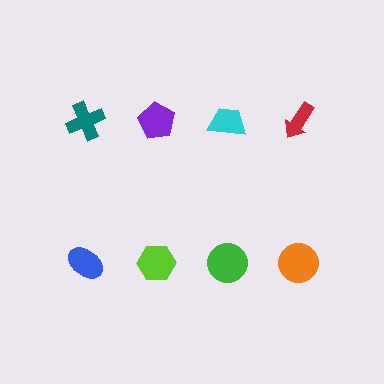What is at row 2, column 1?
A blue ellipse.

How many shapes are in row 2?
4 shapes.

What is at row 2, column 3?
A green circle.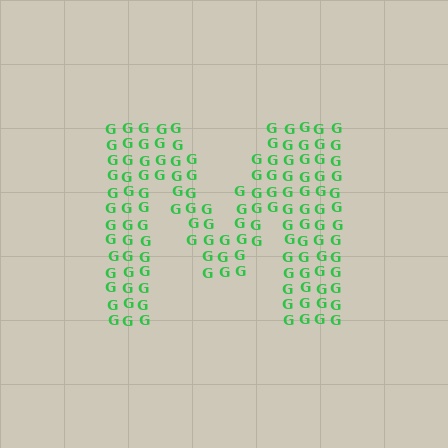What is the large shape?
The large shape is the letter M.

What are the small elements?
The small elements are letter G's.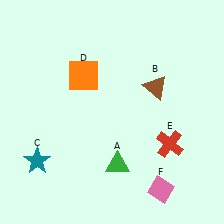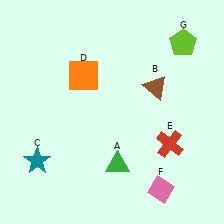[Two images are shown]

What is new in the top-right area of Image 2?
A lime pentagon (G) was added in the top-right area of Image 2.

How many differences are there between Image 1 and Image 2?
There is 1 difference between the two images.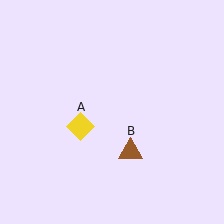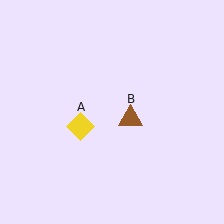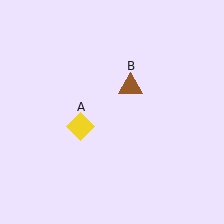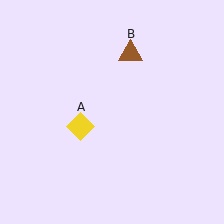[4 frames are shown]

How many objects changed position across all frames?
1 object changed position: brown triangle (object B).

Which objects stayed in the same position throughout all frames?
Yellow diamond (object A) remained stationary.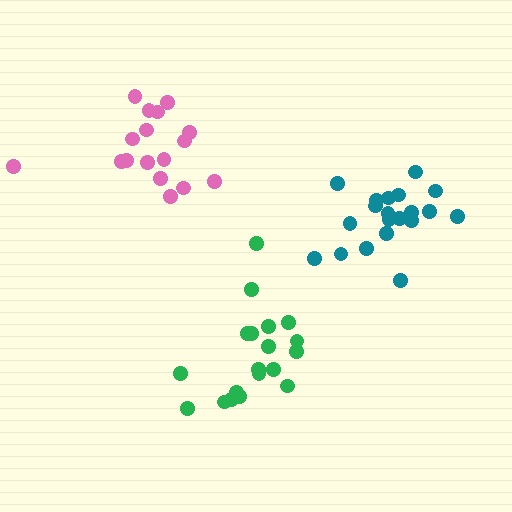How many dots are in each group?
Group 1: 17 dots, Group 2: 20 dots, Group 3: 19 dots (56 total).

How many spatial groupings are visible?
There are 3 spatial groupings.